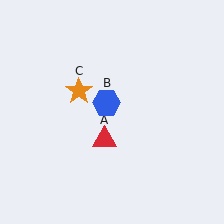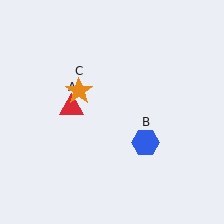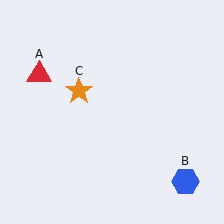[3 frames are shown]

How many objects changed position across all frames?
2 objects changed position: red triangle (object A), blue hexagon (object B).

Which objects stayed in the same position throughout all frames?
Orange star (object C) remained stationary.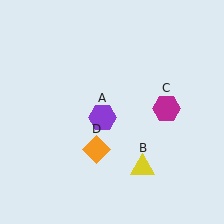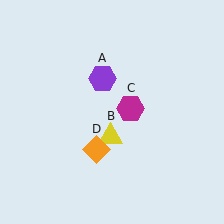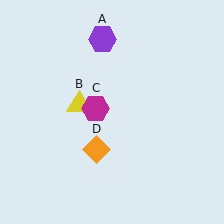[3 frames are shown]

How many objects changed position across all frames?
3 objects changed position: purple hexagon (object A), yellow triangle (object B), magenta hexagon (object C).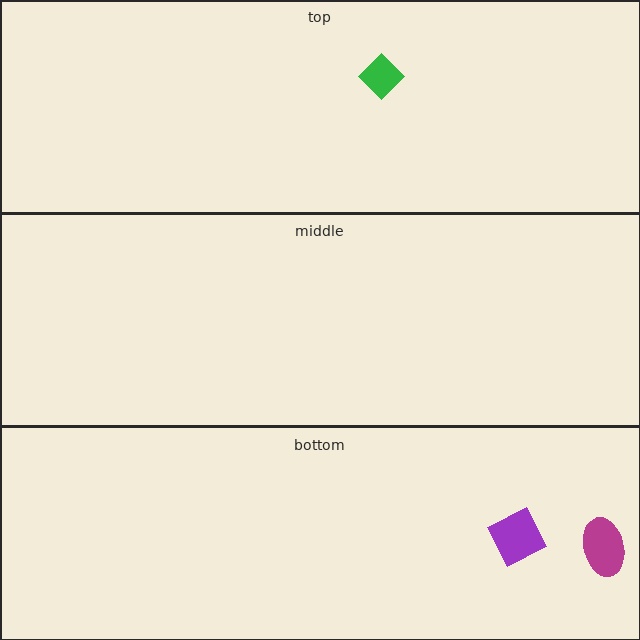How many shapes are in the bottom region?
2.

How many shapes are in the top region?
1.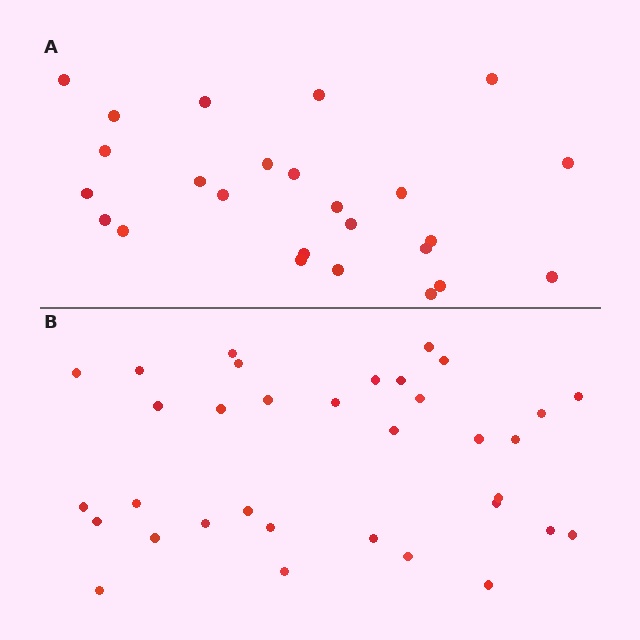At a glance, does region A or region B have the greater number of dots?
Region B (the bottom region) has more dots.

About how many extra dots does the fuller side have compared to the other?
Region B has roughly 8 or so more dots than region A.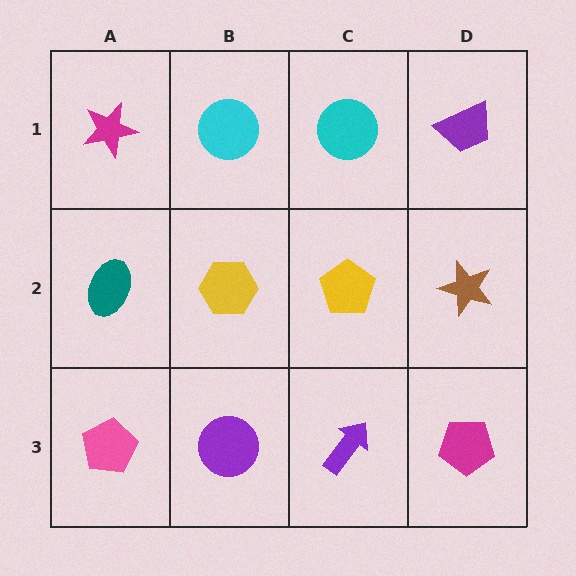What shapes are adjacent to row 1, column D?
A brown star (row 2, column D), a cyan circle (row 1, column C).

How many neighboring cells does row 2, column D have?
3.